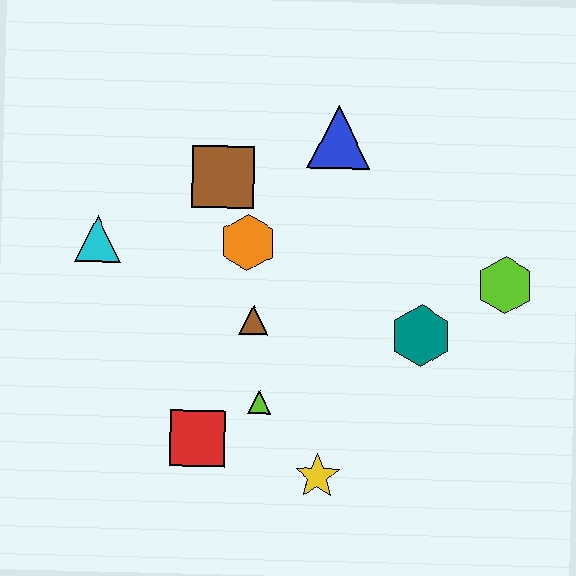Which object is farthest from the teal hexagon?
The cyan triangle is farthest from the teal hexagon.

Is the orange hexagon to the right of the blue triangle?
No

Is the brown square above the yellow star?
Yes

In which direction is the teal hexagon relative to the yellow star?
The teal hexagon is above the yellow star.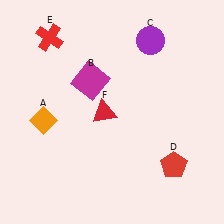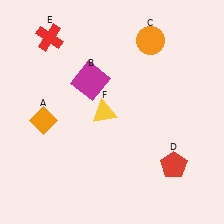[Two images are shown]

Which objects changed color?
C changed from purple to orange. F changed from red to yellow.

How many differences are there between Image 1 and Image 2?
There are 2 differences between the two images.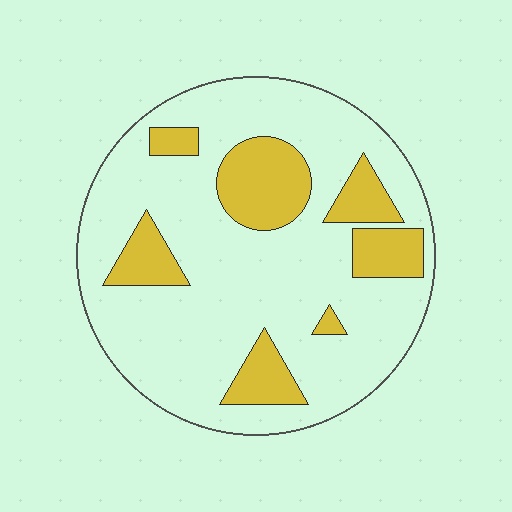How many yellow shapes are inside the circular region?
7.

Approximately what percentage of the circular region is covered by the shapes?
Approximately 20%.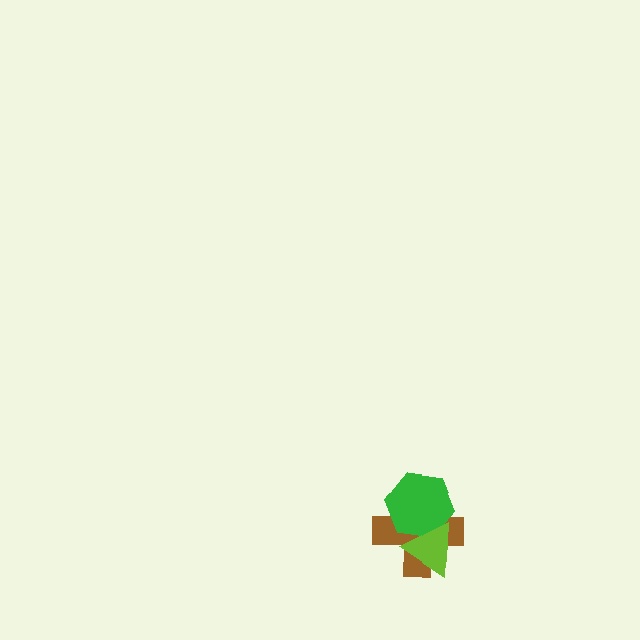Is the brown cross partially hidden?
Yes, it is partially covered by another shape.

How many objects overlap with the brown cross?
2 objects overlap with the brown cross.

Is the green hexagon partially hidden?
Yes, it is partially covered by another shape.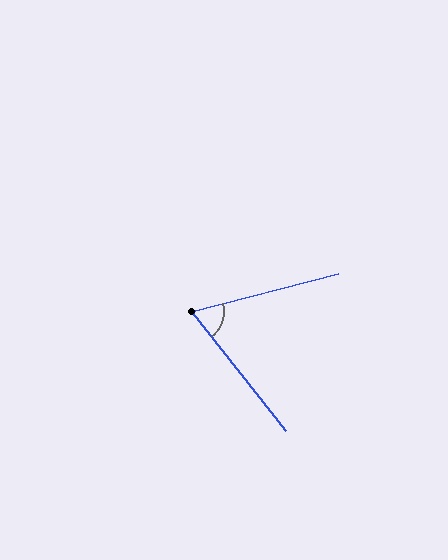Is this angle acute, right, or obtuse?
It is acute.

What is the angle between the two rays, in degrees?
Approximately 66 degrees.